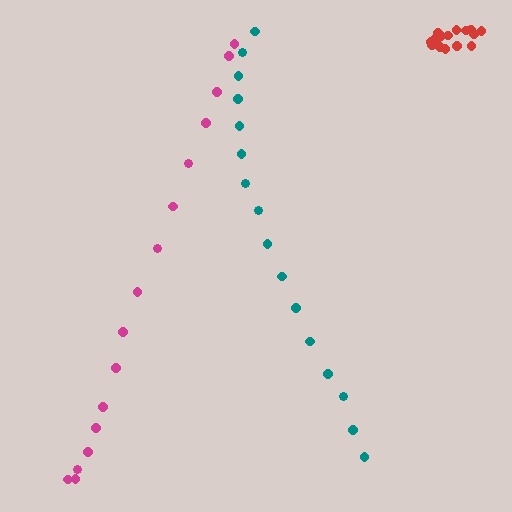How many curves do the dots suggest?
There are 3 distinct paths.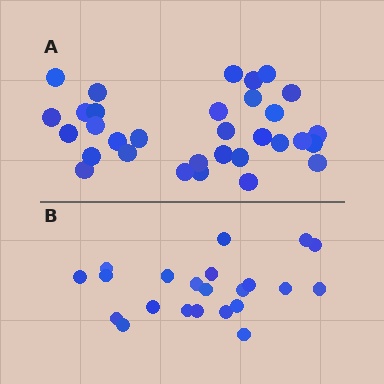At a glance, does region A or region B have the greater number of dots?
Region A (the top region) has more dots.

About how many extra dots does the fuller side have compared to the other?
Region A has roughly 10 or so more dots than region B.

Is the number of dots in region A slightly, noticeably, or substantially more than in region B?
Region A has substantially more. The ratio is roughly 1.5 to 1.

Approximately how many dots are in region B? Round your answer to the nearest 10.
About 20 dots. (The exact count is 22, which rounds to 20.)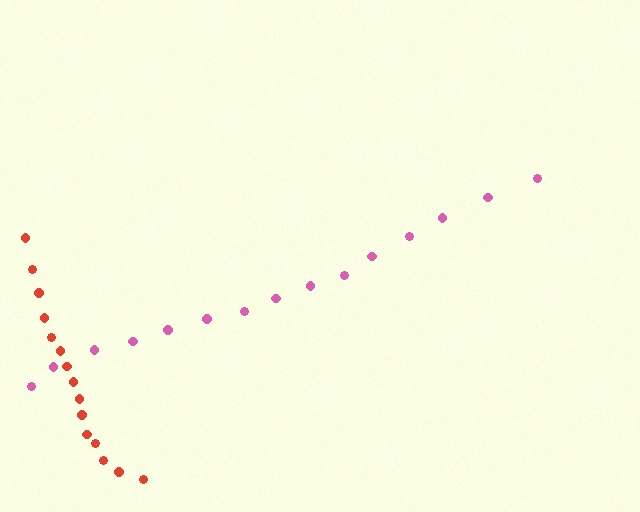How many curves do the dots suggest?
There are 2 distinct paths.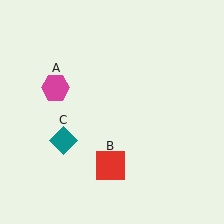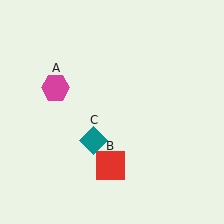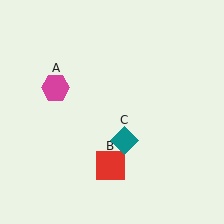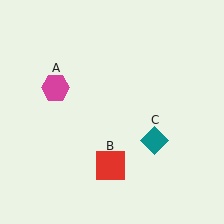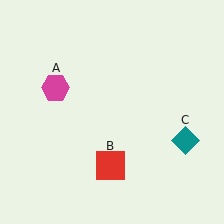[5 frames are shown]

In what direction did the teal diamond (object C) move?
The teal diamond (object C) moved right.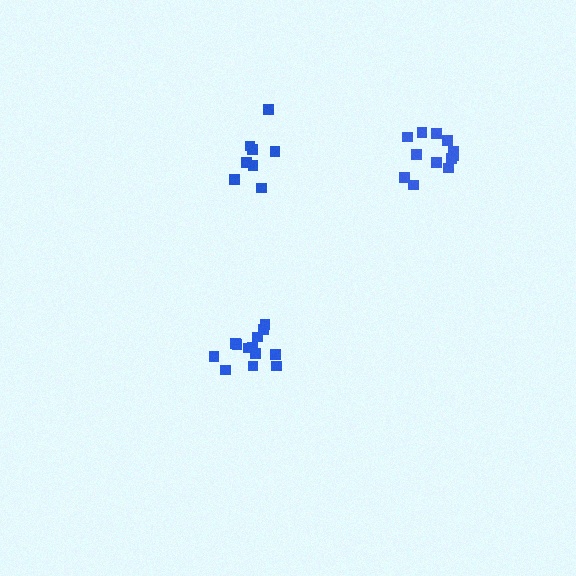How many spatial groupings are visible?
There are 3 spatial groupings.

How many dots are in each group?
Group 1: 13 dots, Group 2: 12 dots, Group 3: 8 dots (33 total).